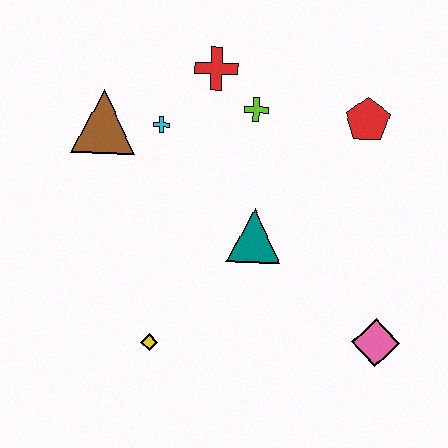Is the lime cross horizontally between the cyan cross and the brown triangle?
No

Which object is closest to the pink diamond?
The teal triangle is closest to the pink diamond.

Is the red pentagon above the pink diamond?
Yes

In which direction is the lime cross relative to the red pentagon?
The lime cross is to the left of the red pentagon.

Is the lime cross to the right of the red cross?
Yes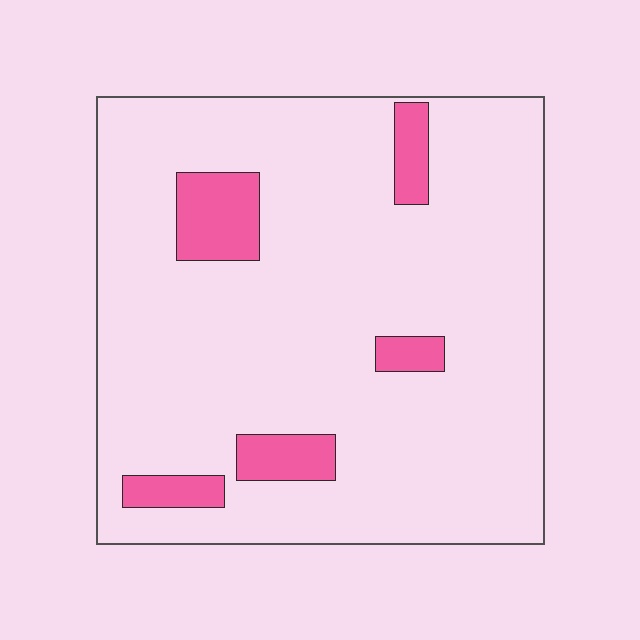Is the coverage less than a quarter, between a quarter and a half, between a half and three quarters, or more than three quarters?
Less than a quarter.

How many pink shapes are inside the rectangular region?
5.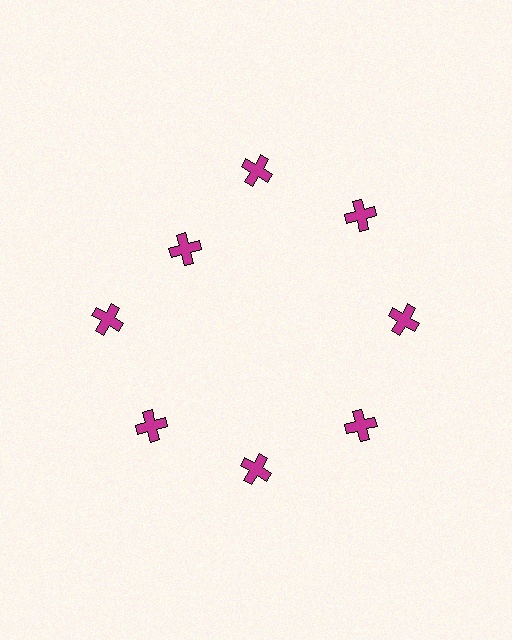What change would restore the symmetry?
The symmetry would be restored by moving it outward, back onto the ring so that all 8 crosses sit at equal angles and equal distance from the center.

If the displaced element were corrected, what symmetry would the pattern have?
It would have 8-fold rotational symmetry — the pattern would map onto itself every 45 degrees.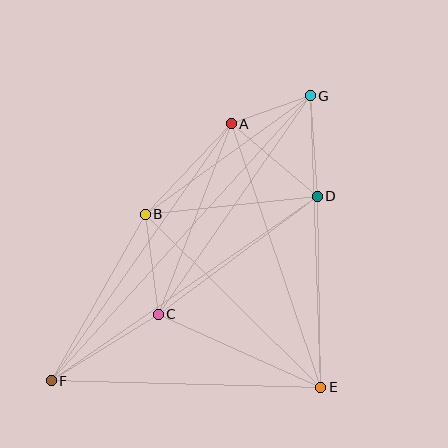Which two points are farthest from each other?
Points F and G are farthest from each other.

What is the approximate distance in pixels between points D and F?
The distance between D and F is approximately 324 pixels.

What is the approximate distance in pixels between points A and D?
The distance between A and D is approximately 113 pixels.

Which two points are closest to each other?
Points A and G are closest to each other.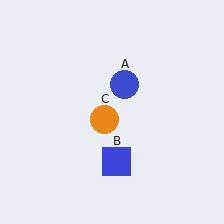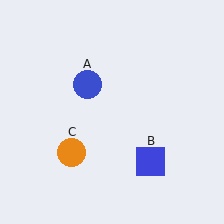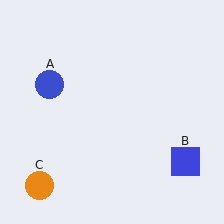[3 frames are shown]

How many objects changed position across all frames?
3 objects changed position: blue circle (object A), blue square (object B), orange circle (object C).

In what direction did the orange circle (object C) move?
The orange circle (object C) moved down and to the left.